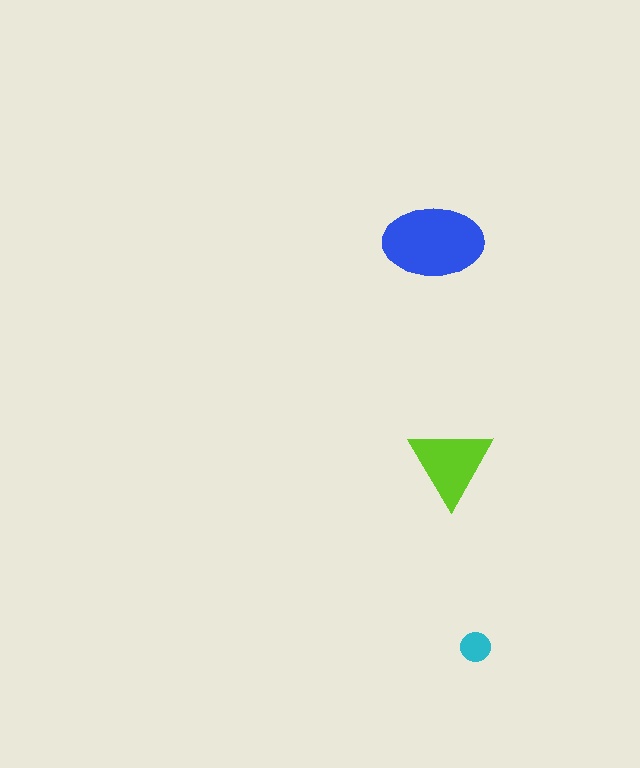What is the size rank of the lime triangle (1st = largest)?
2nd.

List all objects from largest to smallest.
The blue ellipse, the lime triangle, the cyan circle.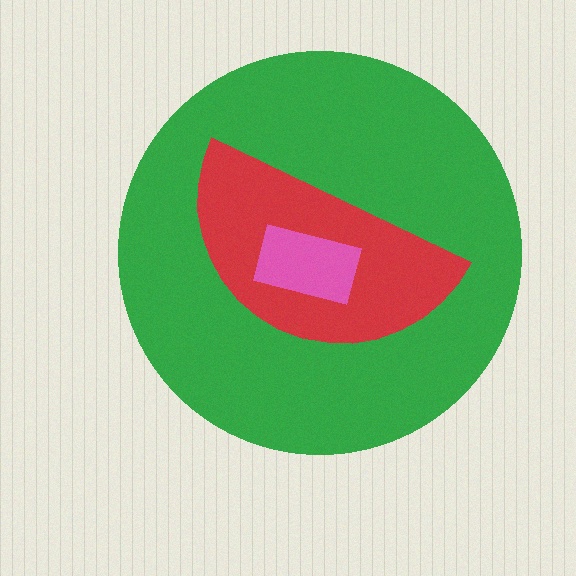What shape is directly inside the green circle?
The red semicircle.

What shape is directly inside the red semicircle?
The pink rectangle.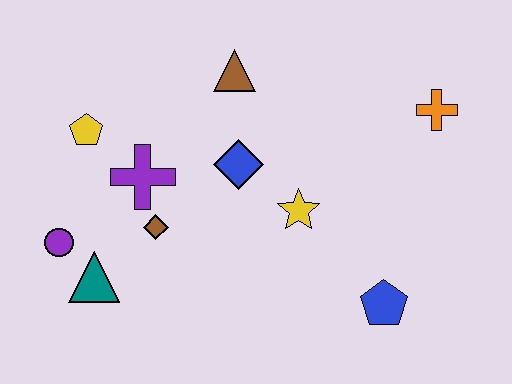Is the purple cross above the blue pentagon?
Yes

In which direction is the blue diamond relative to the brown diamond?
The blue diamond is to the right of the brown diamond.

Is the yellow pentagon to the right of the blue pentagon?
No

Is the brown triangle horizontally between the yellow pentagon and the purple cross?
No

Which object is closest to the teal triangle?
The purple circle is closest to the teal triangle.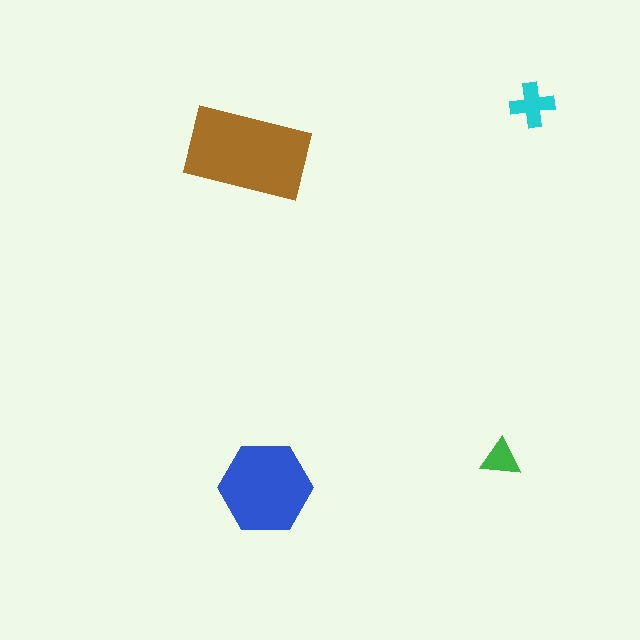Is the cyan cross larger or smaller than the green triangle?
Larger.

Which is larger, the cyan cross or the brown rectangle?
The brown rectangle.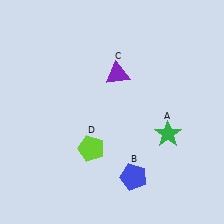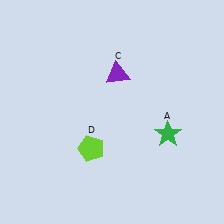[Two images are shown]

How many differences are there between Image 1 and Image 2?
There is 1 difference between the two images.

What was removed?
The blue pentagon (B) was removed in Image 2.